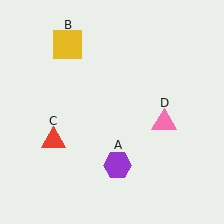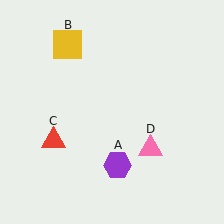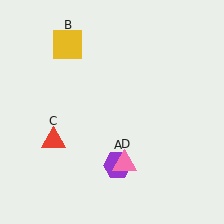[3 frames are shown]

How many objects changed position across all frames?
1 object changed position: pink triangle (object D).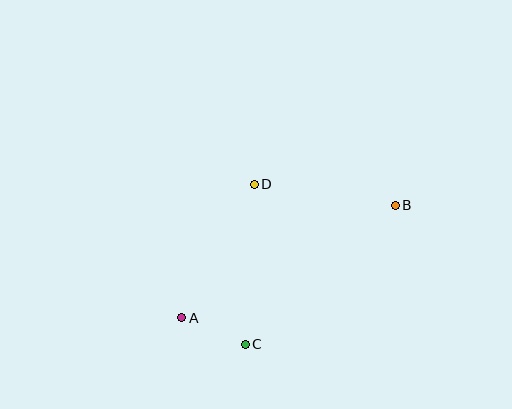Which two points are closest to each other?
Points A and C are closest to each other.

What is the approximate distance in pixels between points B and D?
The distance between B and D is approximately 143 pixels.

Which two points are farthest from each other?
Points A and B are farthest from each other.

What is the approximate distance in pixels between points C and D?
The distance between C and D is approximately 160 pixels.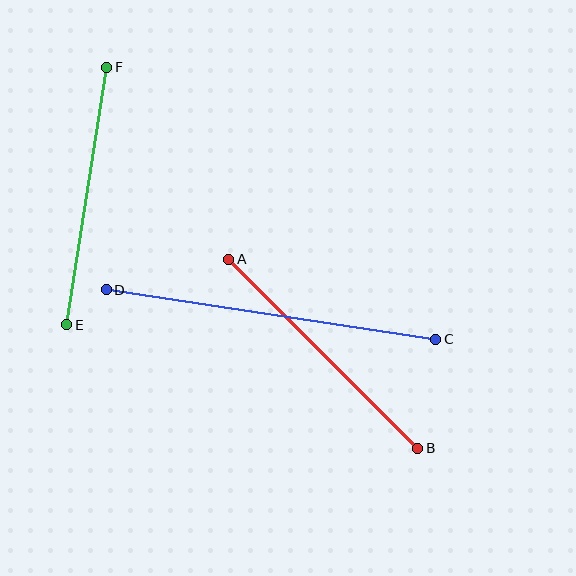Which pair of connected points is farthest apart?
Points C and D are farthest apart.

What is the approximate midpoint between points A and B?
The midpoint is at approximately (323, 354) pixels.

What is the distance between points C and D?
The distance is approximately 333 pixels.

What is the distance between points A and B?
The distance is approximately 267 pixels.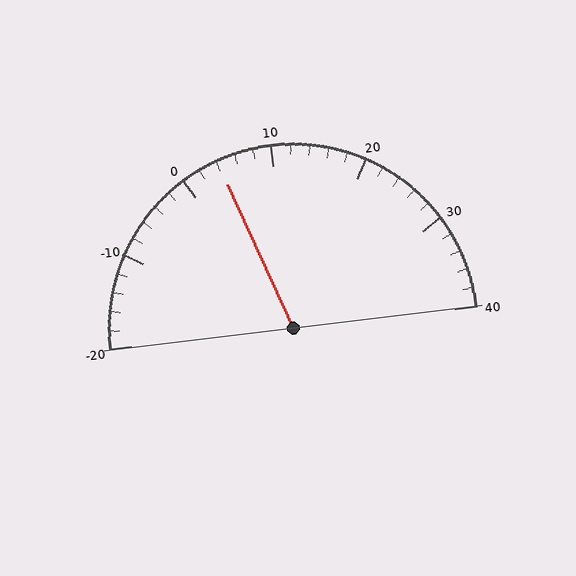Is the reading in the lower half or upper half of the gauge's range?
The reading is in the lower half of the range (-20 to 40).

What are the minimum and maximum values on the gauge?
The gauge ranges from -20 to 40.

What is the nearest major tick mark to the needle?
The nearest major tick mark is 0.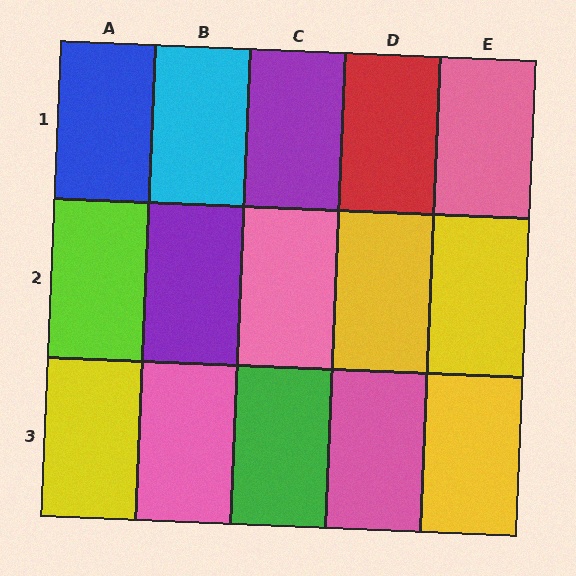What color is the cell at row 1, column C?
Purple.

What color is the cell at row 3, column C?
Green.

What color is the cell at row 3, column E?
Yellow.